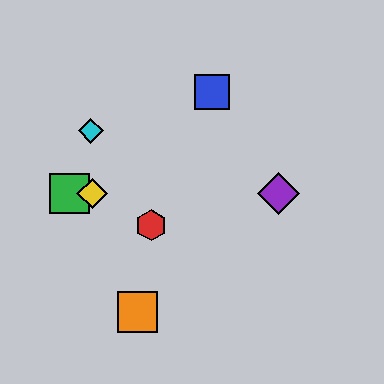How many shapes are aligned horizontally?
3 shapes (the green square, the yellow diamond, the purple diamond) are aligned horizontally.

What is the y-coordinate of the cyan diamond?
The cyan diamond is at y≈131.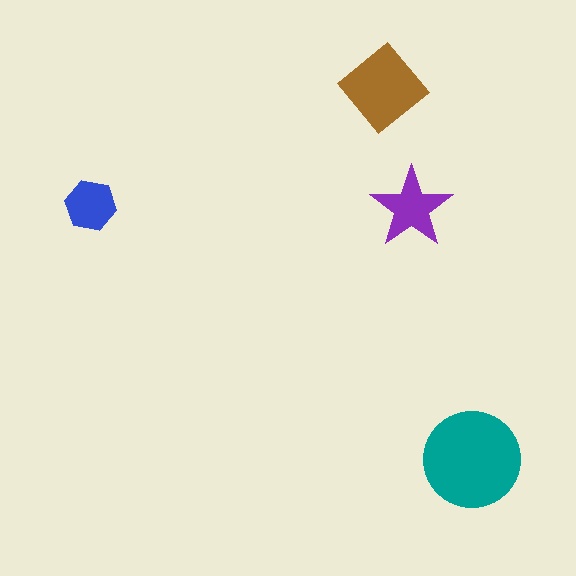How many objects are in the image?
There are 4 objects in the image.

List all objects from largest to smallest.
The teal circle, the brown diamond, the purple star, the blue hexagon.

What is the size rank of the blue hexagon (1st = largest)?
4th.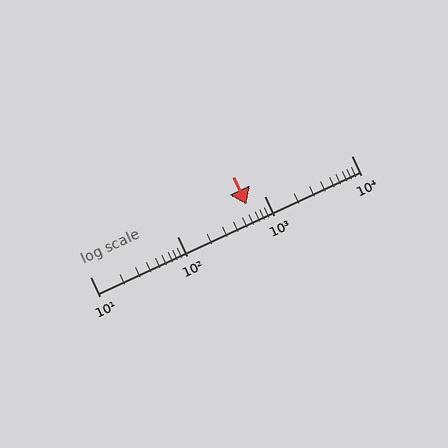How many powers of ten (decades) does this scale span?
The scale spans 3 decades, from 10 to 10000.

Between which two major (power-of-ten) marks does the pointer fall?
The pointer is between 100 and 1000.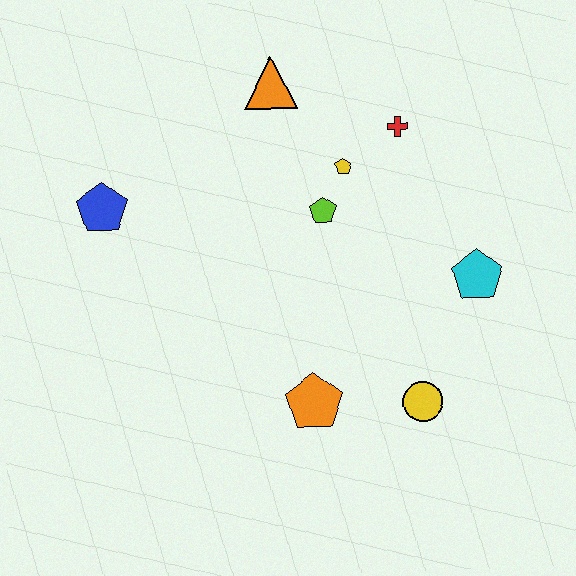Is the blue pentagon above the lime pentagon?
Yes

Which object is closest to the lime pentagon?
The yellow pentagon is closest to the lime pentagon.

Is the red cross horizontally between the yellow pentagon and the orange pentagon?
No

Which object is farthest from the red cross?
The blue pentagon is farthest from the red cross.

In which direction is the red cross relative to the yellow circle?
The red cross is above the yellow circle.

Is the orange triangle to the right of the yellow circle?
No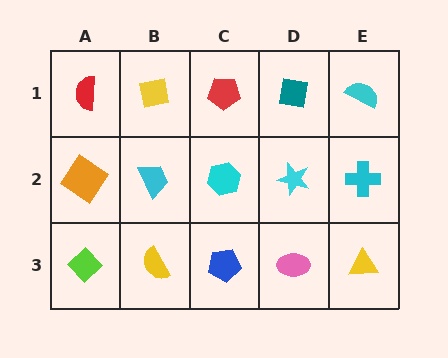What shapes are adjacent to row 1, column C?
A cyan hexagon (row 2, column C), a yellow square (row 1, column B), a teal square (row 1, column D).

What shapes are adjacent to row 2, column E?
A cyan semicircle (row 1, column E), a yellow triangle (row 3, column E), a cyan star (row 2, column D).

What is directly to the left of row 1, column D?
A red pentagon.